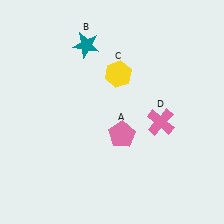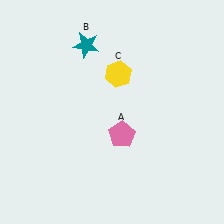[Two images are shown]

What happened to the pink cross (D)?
The pink cross (D) was removed in Image 2. It was in the bottom-right area of Image 1.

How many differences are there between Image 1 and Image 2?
There is 1 difference between the two images.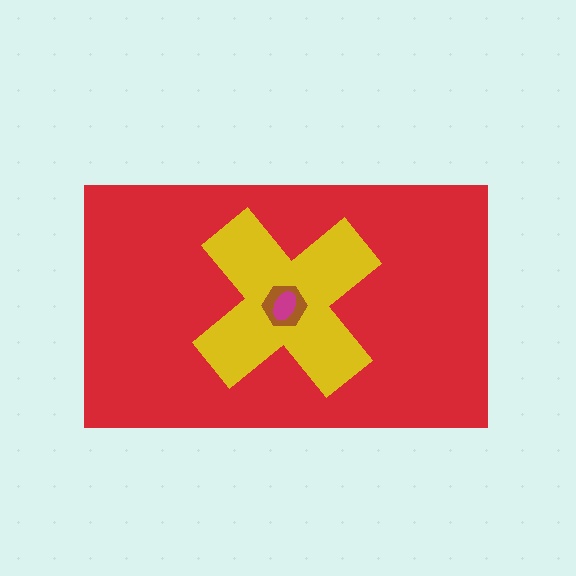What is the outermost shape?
The red rectangle.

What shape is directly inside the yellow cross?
The brown hexagon.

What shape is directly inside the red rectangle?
The yellow cross.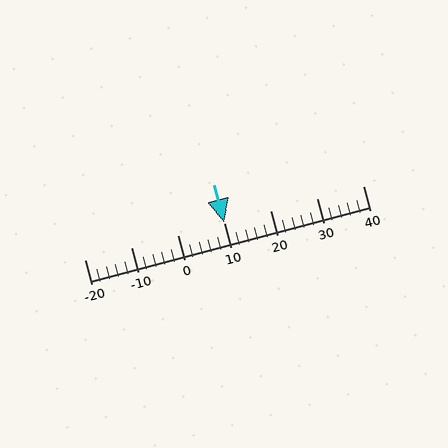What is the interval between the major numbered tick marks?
The major tick marks are spaced 10 units apart.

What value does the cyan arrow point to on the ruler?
The cyan arrow points to approximately 10.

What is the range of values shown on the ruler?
The ruler shows values from -20 to 40.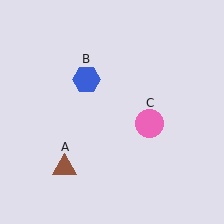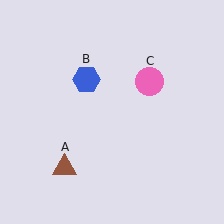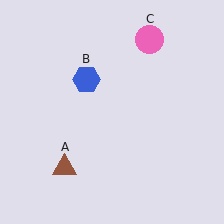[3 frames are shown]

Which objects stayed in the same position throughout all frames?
Brown triangle (object A) and blue hexagon (object B) remained stationary.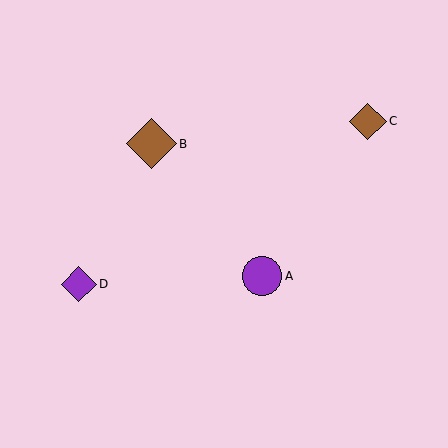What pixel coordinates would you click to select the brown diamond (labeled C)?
Click at (368, 121) to select the brown diamond C.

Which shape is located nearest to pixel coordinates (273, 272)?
The purple circle (labeled A) at (262, 276) is nearest to that location.